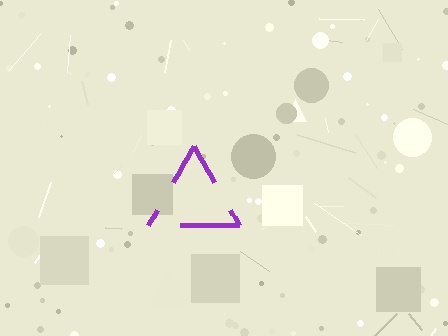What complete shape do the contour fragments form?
The contour fragments form a triangle.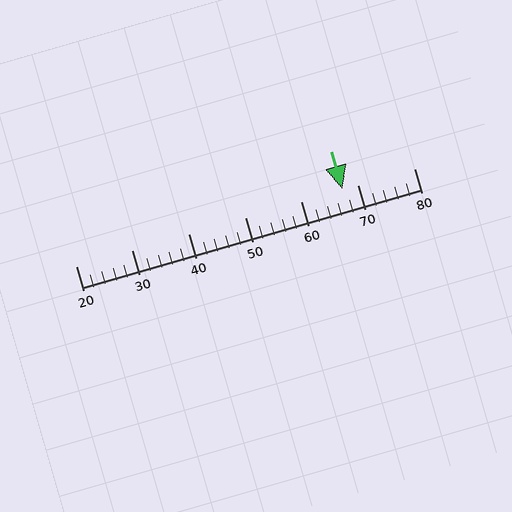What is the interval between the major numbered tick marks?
The major tick marks are spaced 10 units apart.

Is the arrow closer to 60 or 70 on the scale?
The arrow is closer to 70.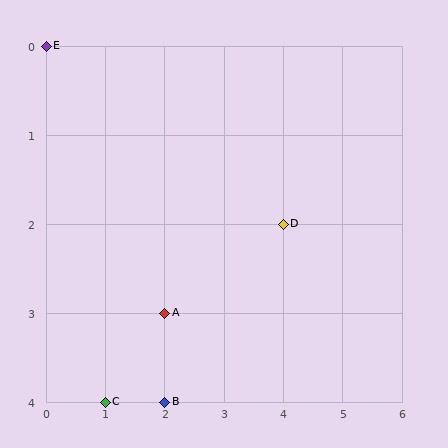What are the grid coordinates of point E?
Point E is at grid coordinates (0, 0).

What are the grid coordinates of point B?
Point B is at grid coordinates (2, 4).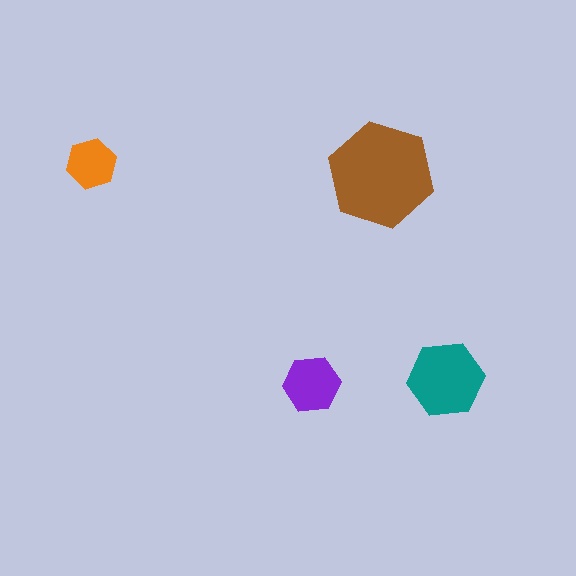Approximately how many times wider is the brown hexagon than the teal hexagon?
About 1.5 times wider.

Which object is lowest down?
The purple hexagon is bottommost.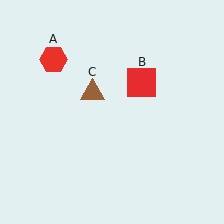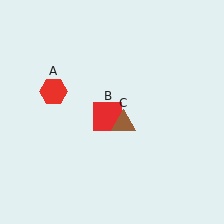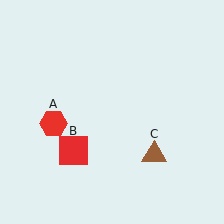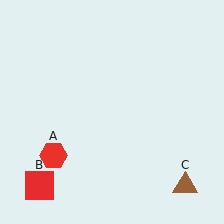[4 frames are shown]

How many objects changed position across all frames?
3 objects changed position: red hexagon (object A), red square (object B), brown triangle (object C).